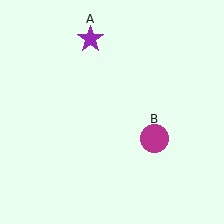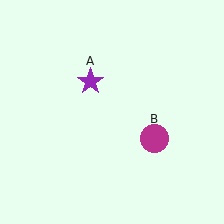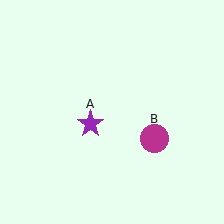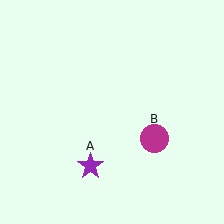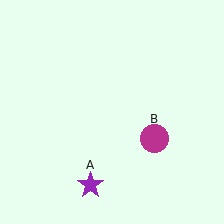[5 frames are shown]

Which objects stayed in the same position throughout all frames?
Magenta circle (object B) remained stationary.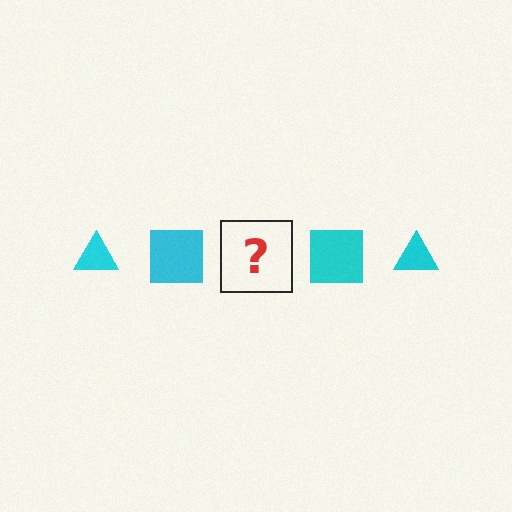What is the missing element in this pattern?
The missing element is a cyan triangle.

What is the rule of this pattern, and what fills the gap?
The rule is that the pattern cycles through triangle, square shapes in cyan. The gap should be filled with a cyan triangle.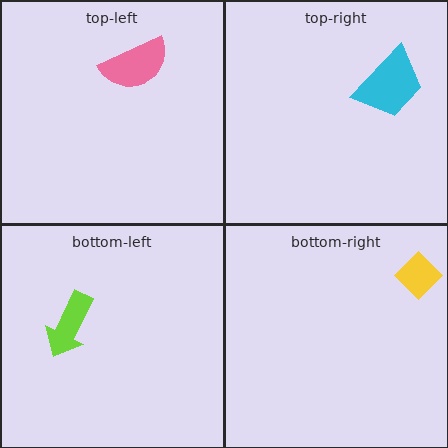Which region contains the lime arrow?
The bottom-left region.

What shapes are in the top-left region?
The pink semicircle.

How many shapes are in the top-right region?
1.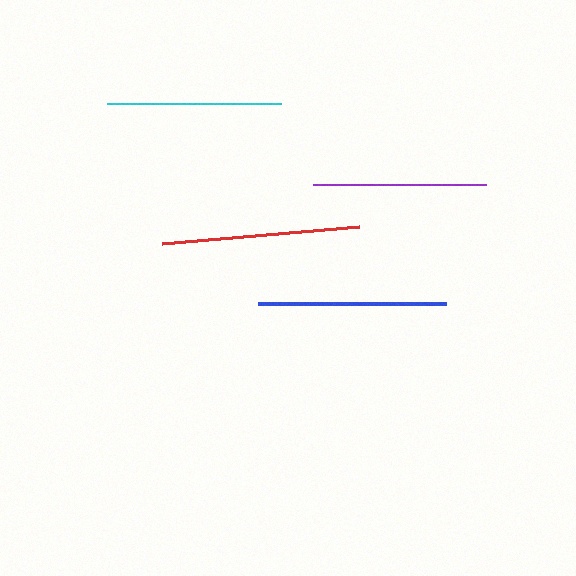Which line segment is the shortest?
The purple line is the shortest at approximately 172 pixels.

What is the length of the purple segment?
The purple segment is approximately 172 pixels long.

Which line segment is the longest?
The red line is the longest at approximately 197 pixels.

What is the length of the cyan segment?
The cyan segment is approximately 174 pixels long.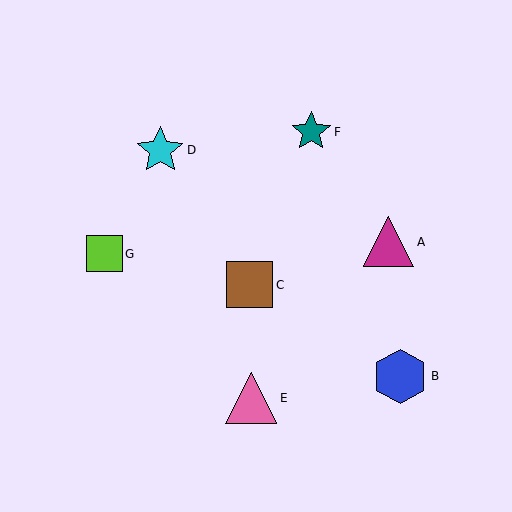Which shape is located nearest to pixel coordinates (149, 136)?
The cyan star (labeled D) at (160, 150) is nearest to that location.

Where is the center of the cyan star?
The center of the cyan star is at (160, 150).